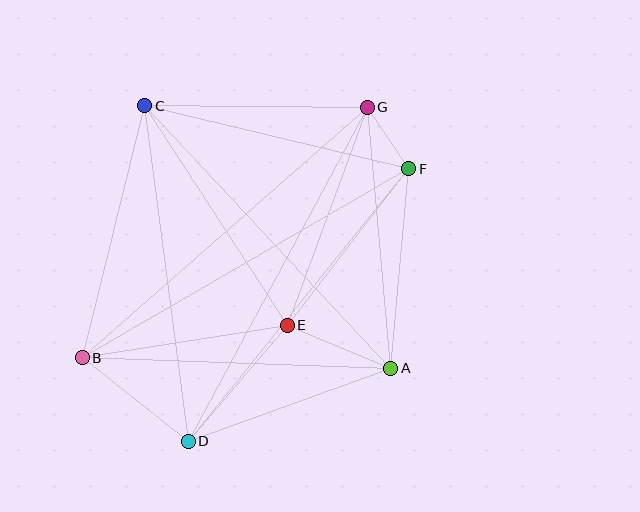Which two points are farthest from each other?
Points B and G are farthest from each other.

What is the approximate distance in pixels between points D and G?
The distance between D and G is approximately 379 pixels.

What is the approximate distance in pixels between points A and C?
The distance between A and C is approximately 360 pixels.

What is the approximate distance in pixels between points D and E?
The distance between D and E is approximately 153 pixels.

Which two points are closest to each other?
Points F and G are closest to each other.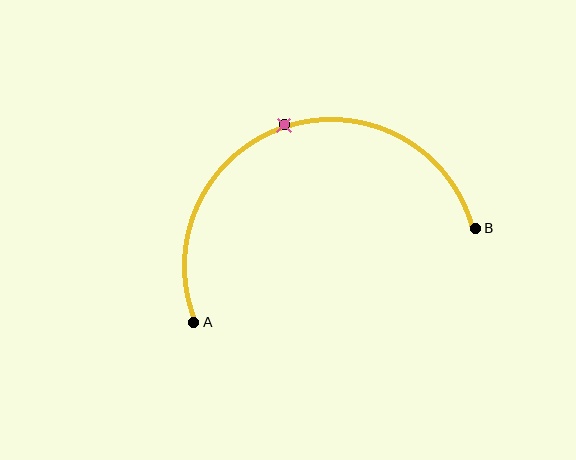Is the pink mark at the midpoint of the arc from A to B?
Yes. The pink mark lies on the arc at equal arc-length from both A and B — it is the arc midpoint.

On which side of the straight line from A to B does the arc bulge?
The arc bulges above the straight line connecting A and B.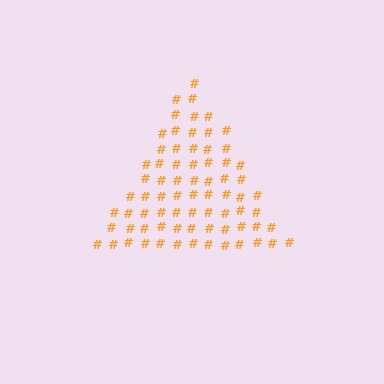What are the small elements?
The small elements are hash symbols.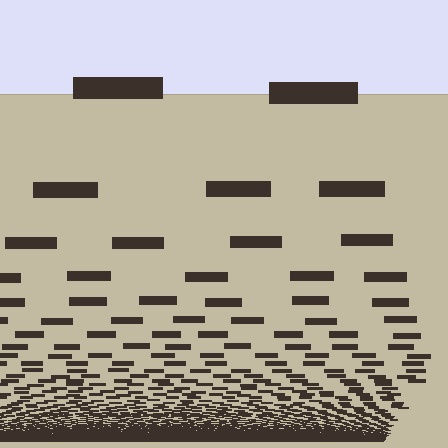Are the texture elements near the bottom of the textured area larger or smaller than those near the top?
Smaller. The gradient is inverted — elements near the bottom are smaller and denser.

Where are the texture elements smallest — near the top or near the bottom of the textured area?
Near the bottom.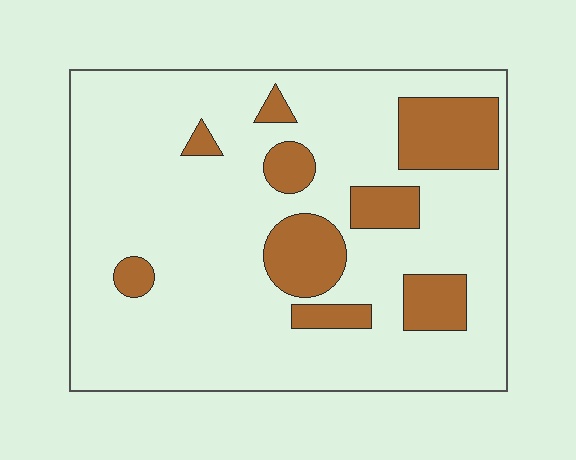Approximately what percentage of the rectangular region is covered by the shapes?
Approximately 20%.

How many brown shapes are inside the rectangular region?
9.